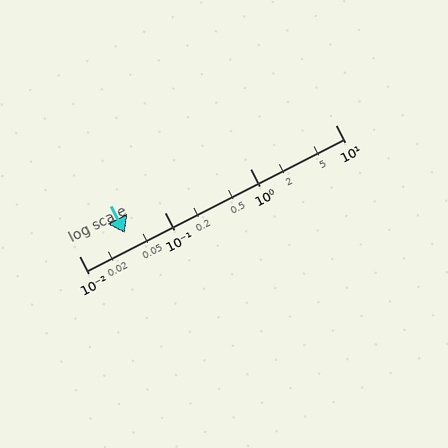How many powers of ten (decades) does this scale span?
The scale spans 3 decades, from 0.01 to 10.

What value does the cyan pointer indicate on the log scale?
The pointer indicates approximately 0.034.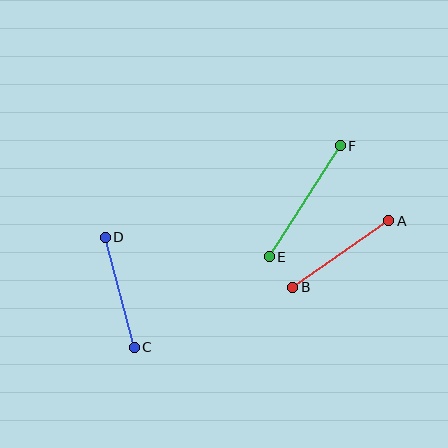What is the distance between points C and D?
The distance is approximately 114 pixels.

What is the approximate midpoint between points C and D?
The midpoint is at approximately (120, 292) pixels.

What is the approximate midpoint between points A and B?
The midpoint is at approximately (341, 254) pixels.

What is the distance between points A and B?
The distance is approximately 116 pixels.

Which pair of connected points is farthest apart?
Points E and F are farthest apart.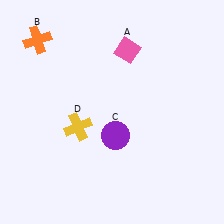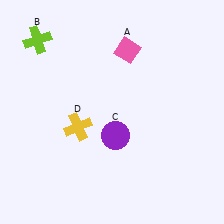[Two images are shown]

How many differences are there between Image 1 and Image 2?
There is 1 difference between the two images.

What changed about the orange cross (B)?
In Image 1, B is orange. In Image 2, it changed to lime.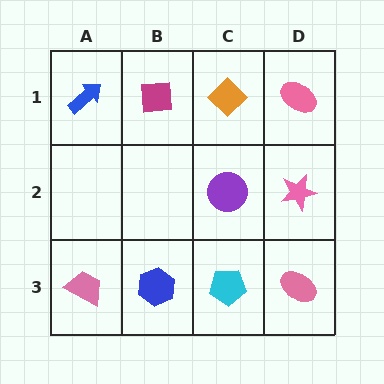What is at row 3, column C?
A cyan pentagon.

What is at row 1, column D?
A pink ellipse.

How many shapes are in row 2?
2 shapes.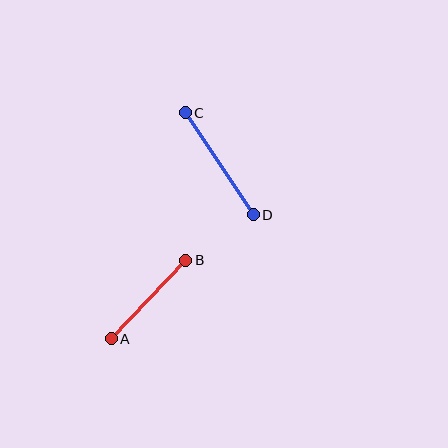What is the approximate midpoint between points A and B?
The midpoint is at approximately (149, 300) pixels.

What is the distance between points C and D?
The distance is approximately 123 pixels.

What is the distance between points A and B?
The distance is approximately 108 pixels.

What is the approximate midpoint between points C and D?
The midpoint is at approximately (219, 164) pixels.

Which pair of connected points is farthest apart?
Points C and D are farthest apart.